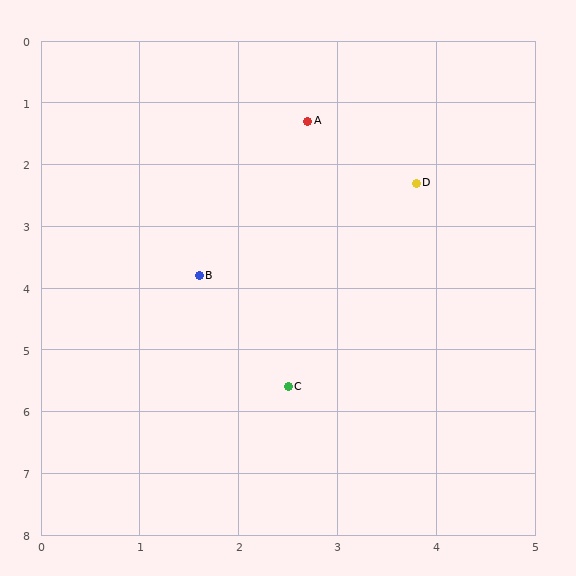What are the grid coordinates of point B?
Point B is at approximately (1.6, 3.8).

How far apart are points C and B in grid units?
Points C and B are about 2.0 grid units apart.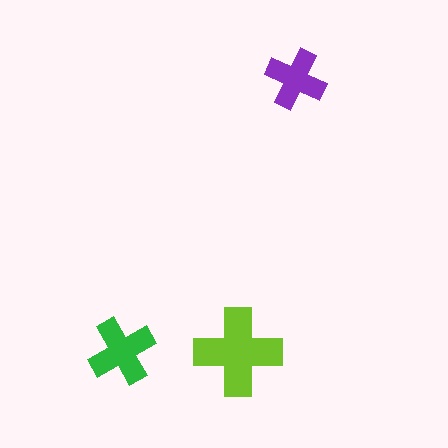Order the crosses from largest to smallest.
the lime one, the green one, the purple one.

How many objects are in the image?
There are 3 objects in the image.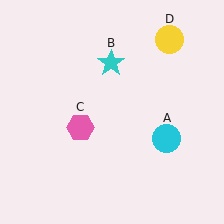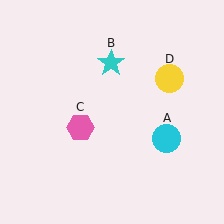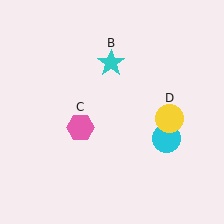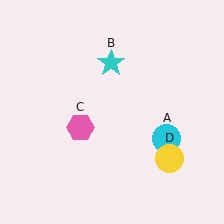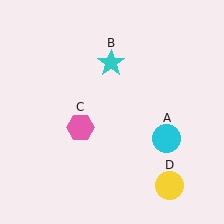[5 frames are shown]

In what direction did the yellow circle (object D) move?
The yellow circle (object D) moved down.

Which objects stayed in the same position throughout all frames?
Cyan circle (object A) and cyan star (object B) and pink hexagon (object C) remained stationary.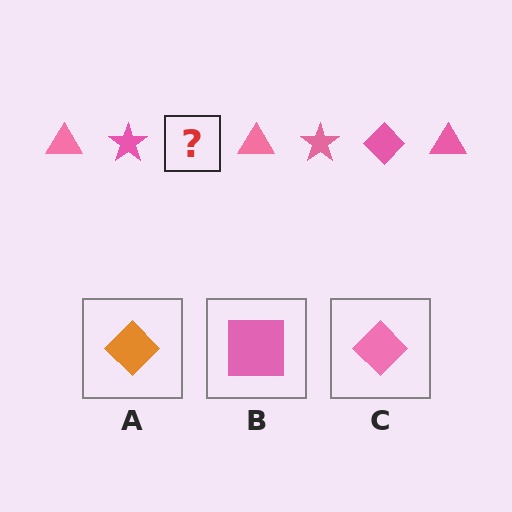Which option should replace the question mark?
Option C.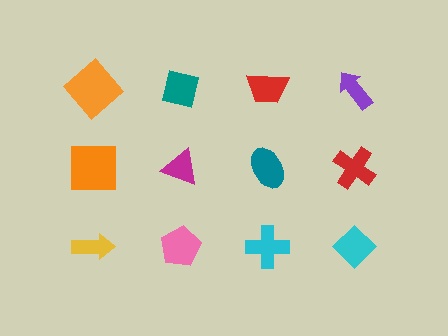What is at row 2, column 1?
An orange square.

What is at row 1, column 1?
An orange diamond.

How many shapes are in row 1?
4 shapes.